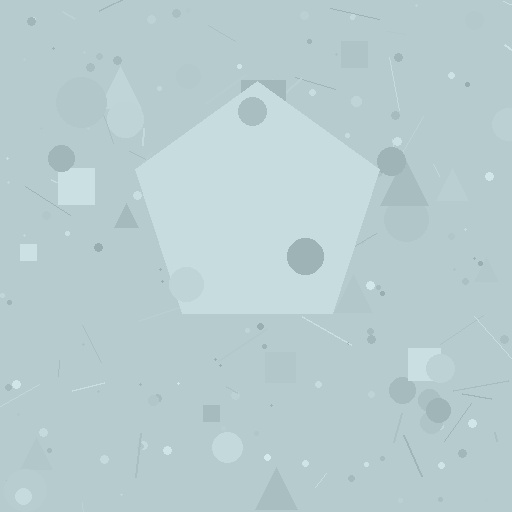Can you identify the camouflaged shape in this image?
The camouflaged shape is a pentagon.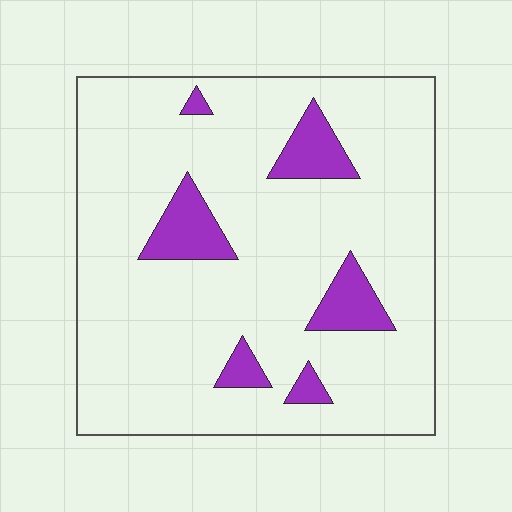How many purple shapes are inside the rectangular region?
6.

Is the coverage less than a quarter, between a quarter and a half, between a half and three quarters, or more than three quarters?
Less than a quarter.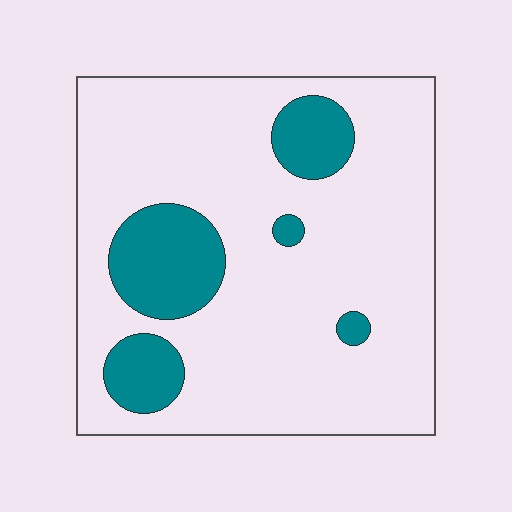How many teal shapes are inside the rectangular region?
5.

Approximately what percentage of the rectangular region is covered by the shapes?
Approximately 20%.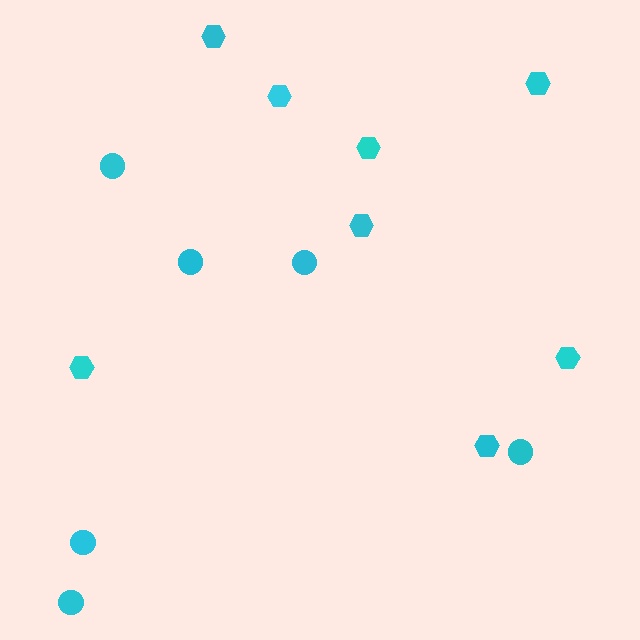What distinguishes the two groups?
There are 2 groups: one group of circles (6) and one group of hexagons (8).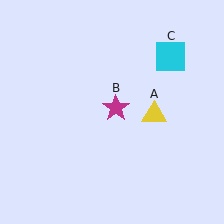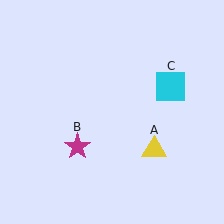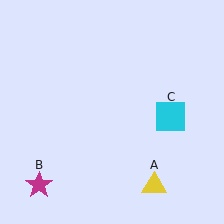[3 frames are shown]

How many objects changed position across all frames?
3 objects changed position: yellow triangle (object A), magenta star (object B), cyan square (object C).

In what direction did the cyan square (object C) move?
The cyan square (object C) moved down.